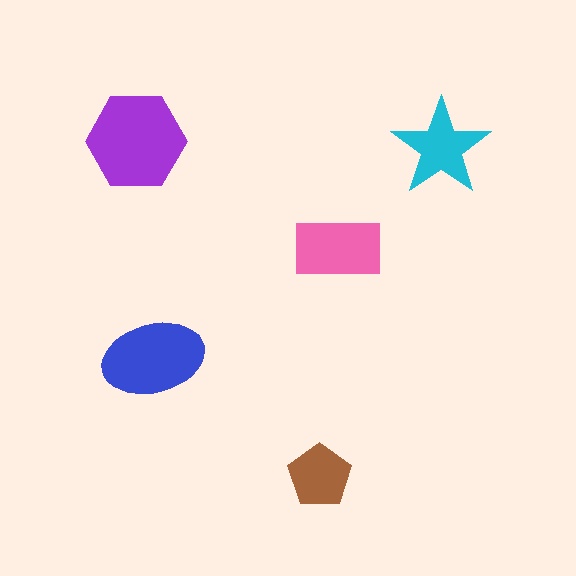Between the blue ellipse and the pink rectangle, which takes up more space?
The blue ellipse.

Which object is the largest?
The purple hexagon.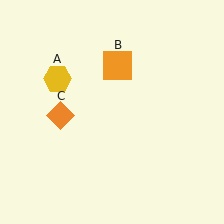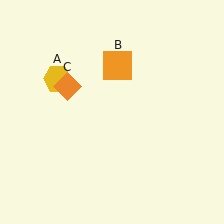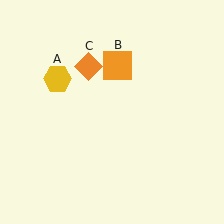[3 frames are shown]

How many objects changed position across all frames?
1 object changed position: orange diamond (object C).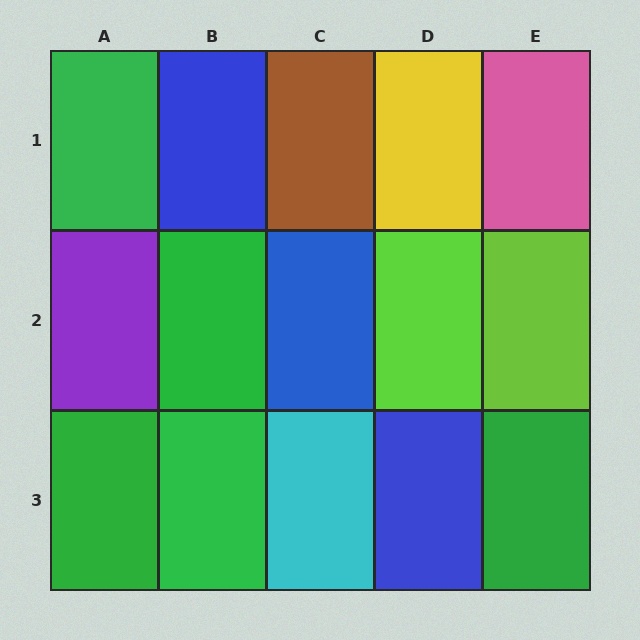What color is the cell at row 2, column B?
Green.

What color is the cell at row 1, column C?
Brown.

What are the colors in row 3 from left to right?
Green, green, cyan, blue, green.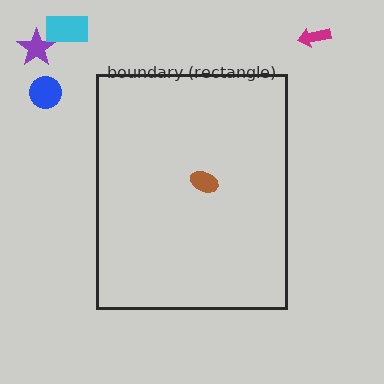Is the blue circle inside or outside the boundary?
Outside.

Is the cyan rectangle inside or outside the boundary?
Outside.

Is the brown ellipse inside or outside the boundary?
Inside.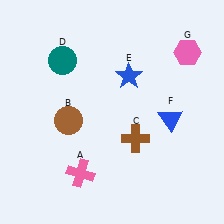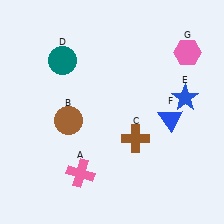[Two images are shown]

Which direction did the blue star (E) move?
The blue star (E) moved right.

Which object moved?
The blue star (E) moved right.